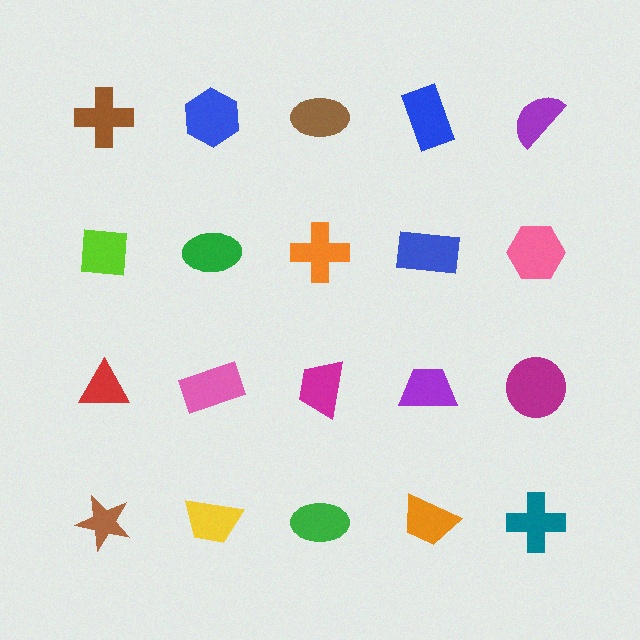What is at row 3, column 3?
A magenta trapezoid.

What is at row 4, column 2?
A yellow trapezoid.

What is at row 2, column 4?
A blue rectangle.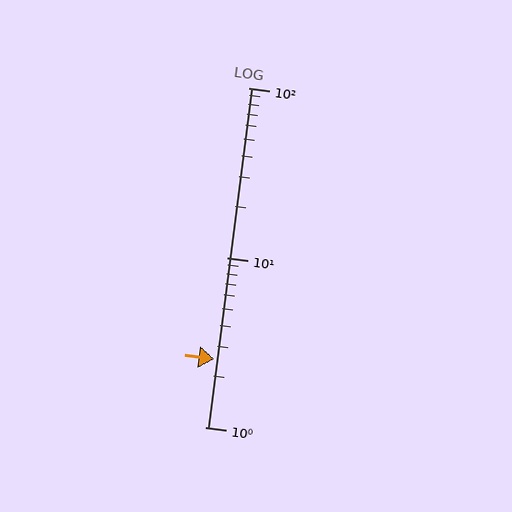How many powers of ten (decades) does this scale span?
The scale spans 2 decades, from 1 to 100.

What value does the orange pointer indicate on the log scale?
The pointer indicates approximately 2.5.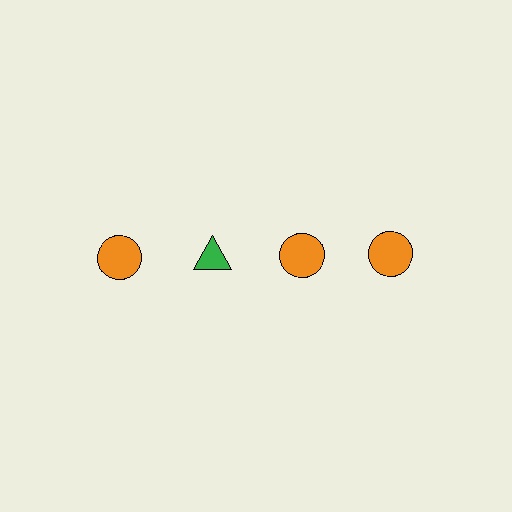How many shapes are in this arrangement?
There are 4 shapes arranged in a grid pattern.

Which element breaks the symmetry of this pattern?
The green triangle in the top row, second from left column breaks the symmetry. All other shapes are orange circles.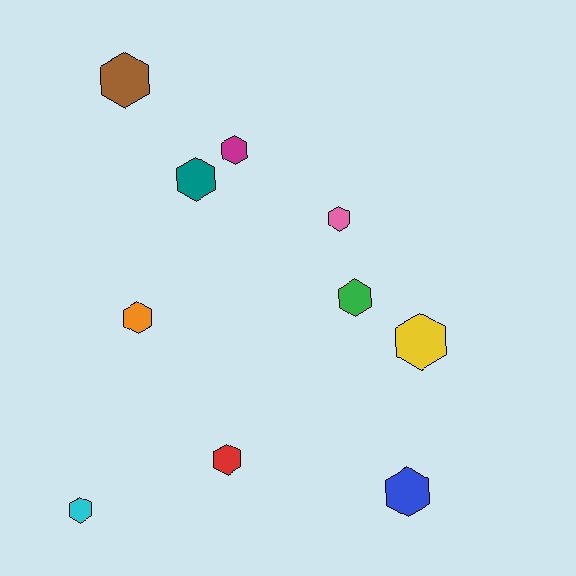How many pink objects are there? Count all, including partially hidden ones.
There is 1 pink object.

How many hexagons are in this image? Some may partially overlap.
There are 10 hexagons.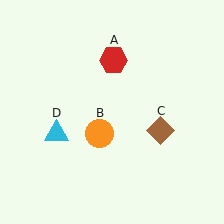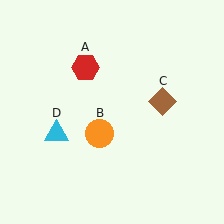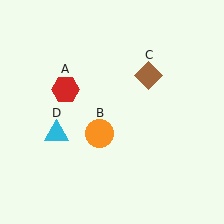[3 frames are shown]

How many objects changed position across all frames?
2 objects changed position: red hexagon (object A), brown diamond (object C).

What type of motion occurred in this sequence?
The red hexagon (object A), brown diamond (object C) rotated counterclockwise around the center of the scene.